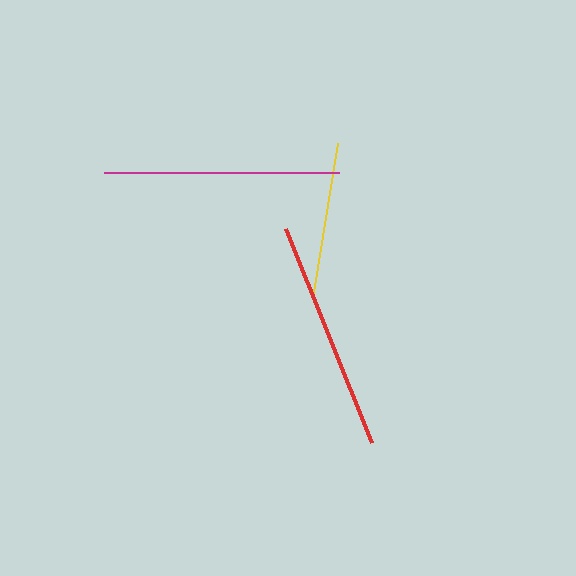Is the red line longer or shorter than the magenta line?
The magenta line is longer than the red line.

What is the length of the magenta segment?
The magenta segment is approximately 235 pixels long.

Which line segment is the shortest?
The yellow line is the shortest at approximately 157 pixels.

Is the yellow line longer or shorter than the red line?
The red line is longer than the yellow line.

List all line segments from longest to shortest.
From longest to shortest: magenta, red, yellow.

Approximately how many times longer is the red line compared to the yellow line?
The red line is approximately 1.5 times the length of the yellow line.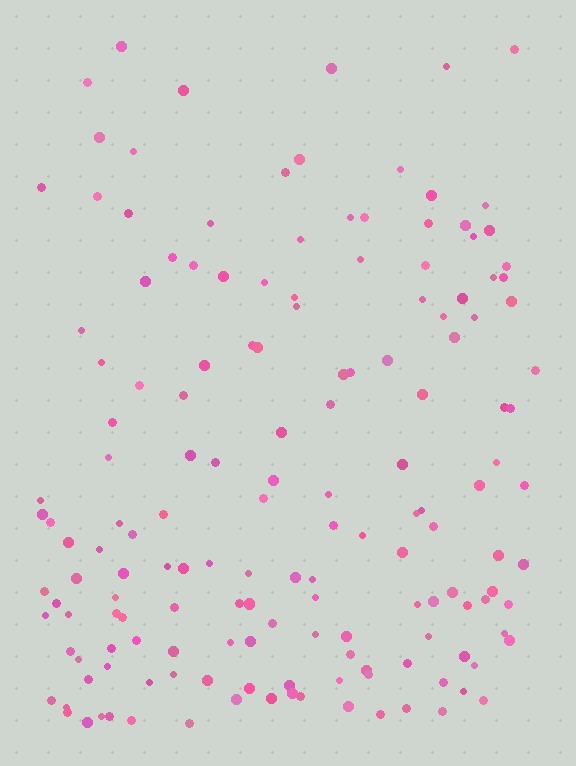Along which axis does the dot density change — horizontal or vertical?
Vertical.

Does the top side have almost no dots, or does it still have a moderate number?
Still a moderate number, just noticeably fewer than the bottom.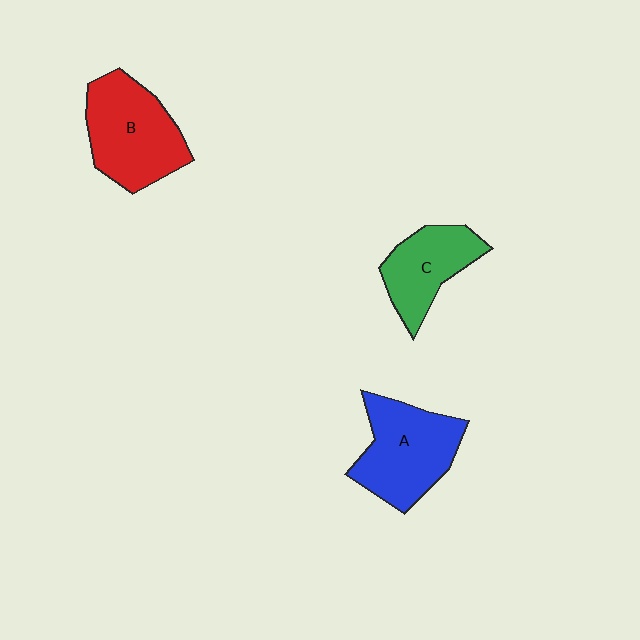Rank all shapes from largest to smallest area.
From largest to smallest: B (red), A (blue), C (green).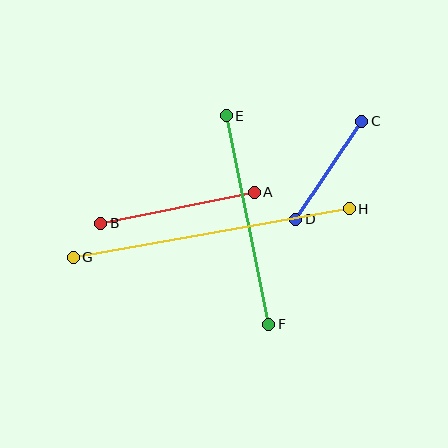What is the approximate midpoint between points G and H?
The midpoint is at approximately (211, 233) pixels.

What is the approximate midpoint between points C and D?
The midpoint is at approximately (329, 170) pixels.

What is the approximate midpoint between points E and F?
The midpoint is at approximately (247, 220) pixels.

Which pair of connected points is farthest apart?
Points G and H are farthest apart.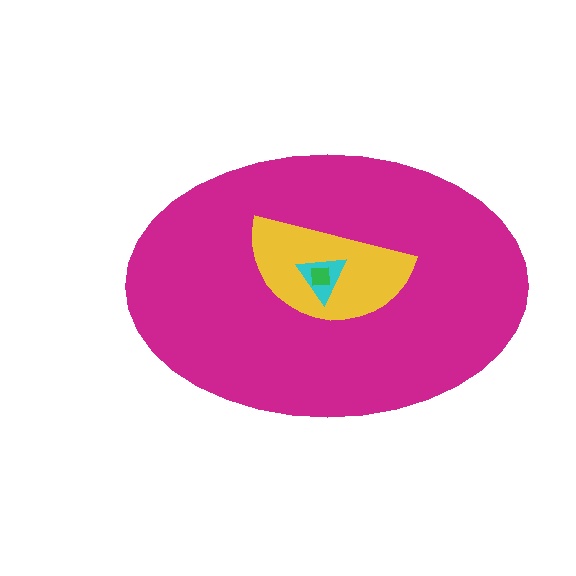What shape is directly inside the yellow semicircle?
The cyan triangle.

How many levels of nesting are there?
4.